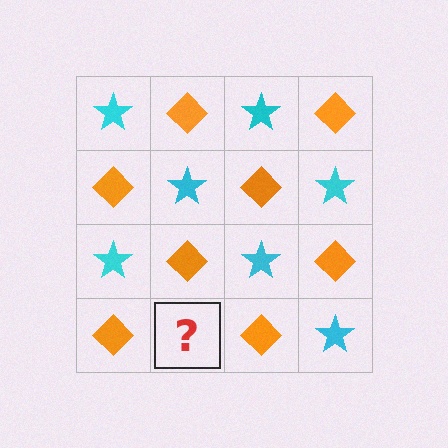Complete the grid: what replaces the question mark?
The question mark should be replaced with a cyan star.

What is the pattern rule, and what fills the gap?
The rule is that it alternates cyan star and orange diamond in a checkerboard pattern. The gap should be filled with a cyan star.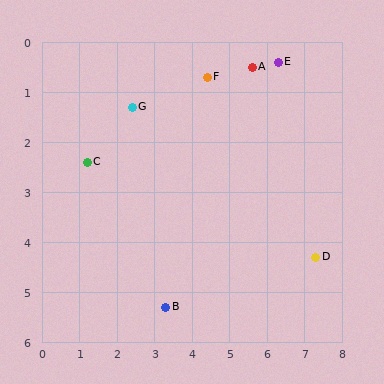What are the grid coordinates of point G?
Point G is at approximately (2.4, 1.3).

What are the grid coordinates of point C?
Point C is at approximately (1.2, 2.4).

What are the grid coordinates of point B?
Point B is at approximately (3.3, 5.3).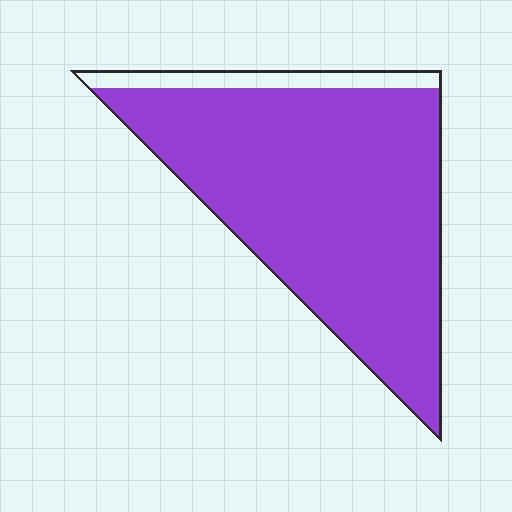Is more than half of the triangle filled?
Yes.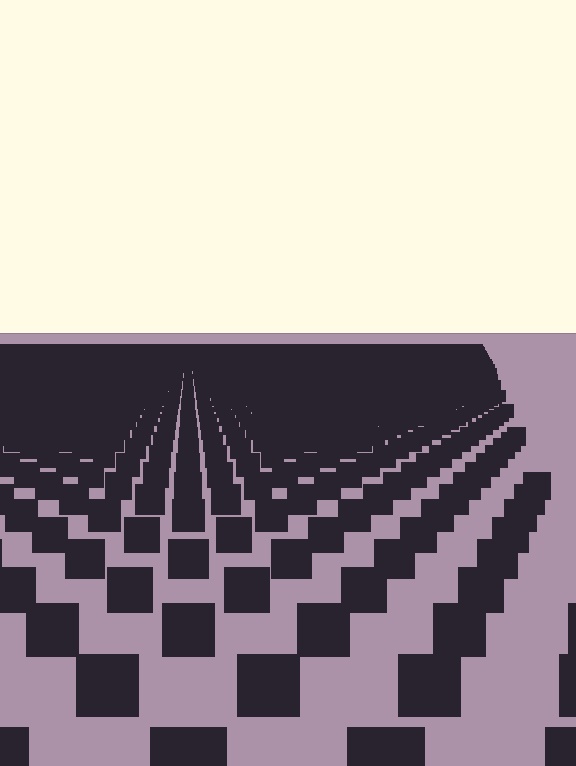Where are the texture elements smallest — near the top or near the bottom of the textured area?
Near the top.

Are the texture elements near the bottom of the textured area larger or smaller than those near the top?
Larger. Near the bottom, elements are closer to the viewer and appear at a bigger on-screen size.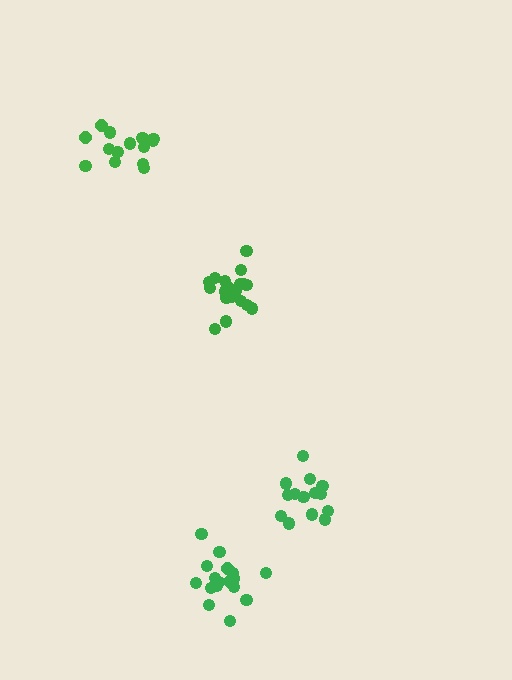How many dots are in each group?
Group 1: 19 dots, Group 2: 14 dots, Group 3: 17 dots, Group 4: 14 dots (64 total).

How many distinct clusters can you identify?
There are 4 distinct clusters.